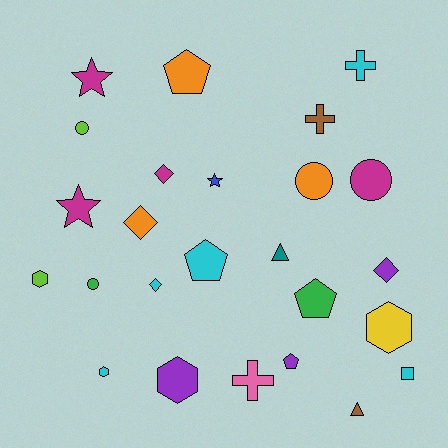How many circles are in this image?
There are 4 circles.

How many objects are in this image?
There are 25 objects.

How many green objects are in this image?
There are 2 green objects.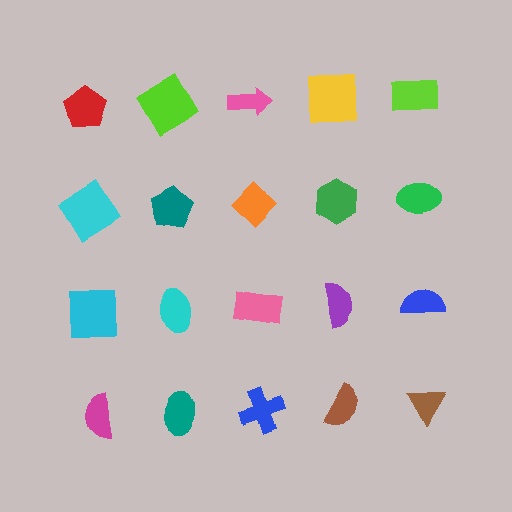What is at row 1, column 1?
A red pentagon.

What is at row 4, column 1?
A magenta semicircle.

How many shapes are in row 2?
5 shapes.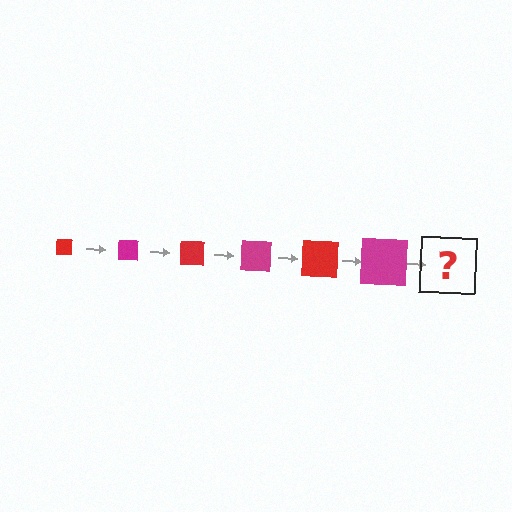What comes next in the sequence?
The next element should be a red square, larger than the previous one.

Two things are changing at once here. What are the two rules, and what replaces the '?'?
The two rules are that the square grows larger each step and the color cycles through red and magenta. The '?' should be a red square, larger than the previous one.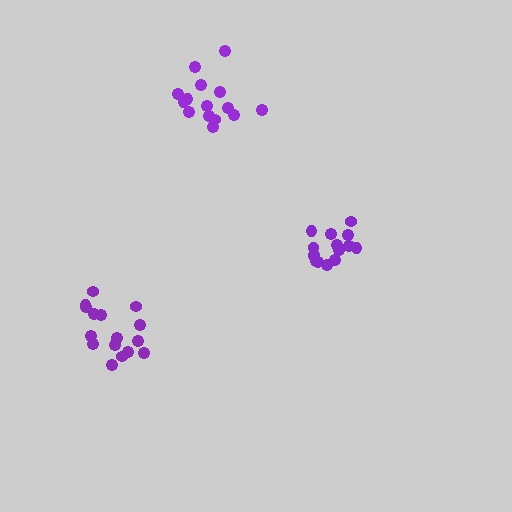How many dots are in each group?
Group 1: 15 dots, Group 2: 16 dots, Group 3: 15 dots (46 total).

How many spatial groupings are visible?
There are 3 spatial groupings.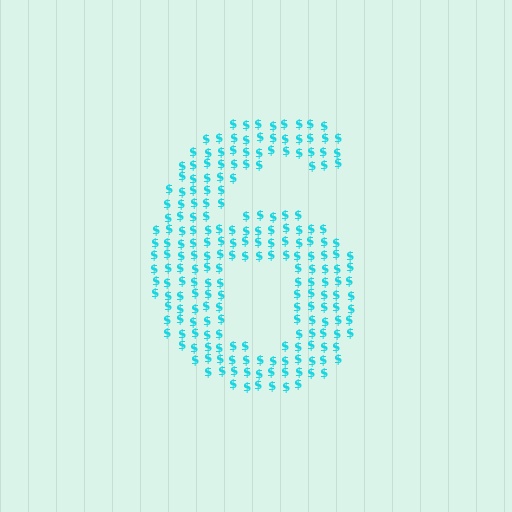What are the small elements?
The small elements are dollar signs.